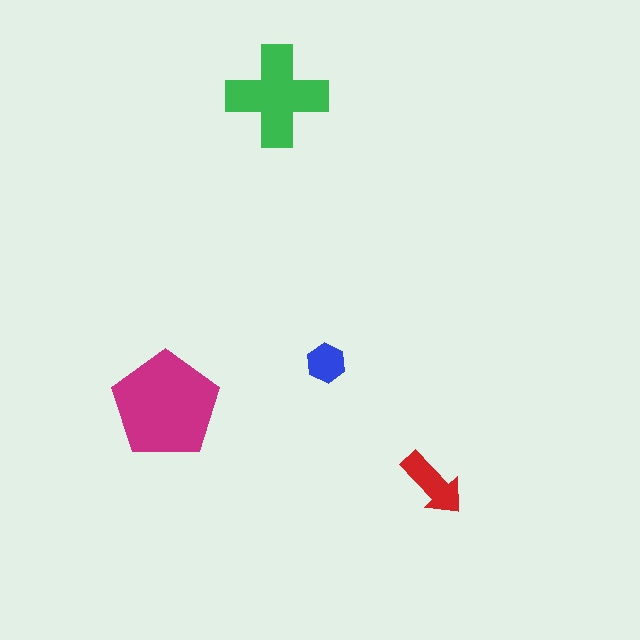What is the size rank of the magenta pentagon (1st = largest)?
1st.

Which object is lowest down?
The red arrow is bottommost.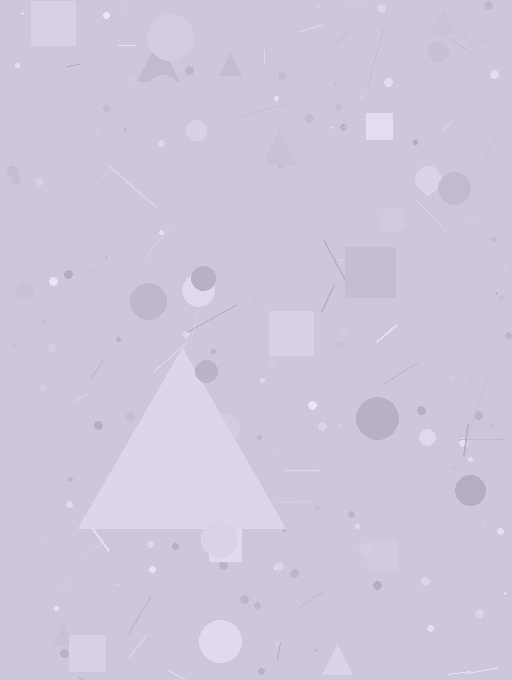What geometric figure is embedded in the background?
A triangle is embedded in the background.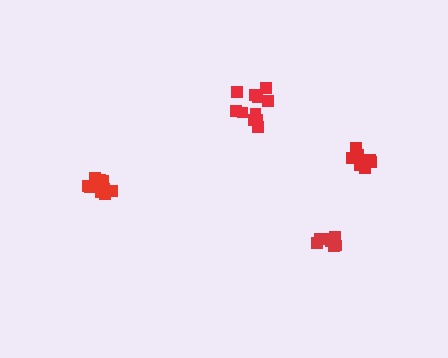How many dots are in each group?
Group 1: 10 dots, Group 2: 7 dots, Group 3: 11 dots, Group 4: 9 dots (37 total).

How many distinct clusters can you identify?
There are 4 distinct clusters.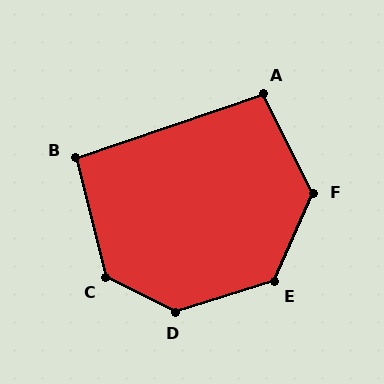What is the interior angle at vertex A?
Approximately 98 degrees (obtuse).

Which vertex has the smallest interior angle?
B, at approximately 95 degrees.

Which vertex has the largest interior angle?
D, at approximately 136 degrees.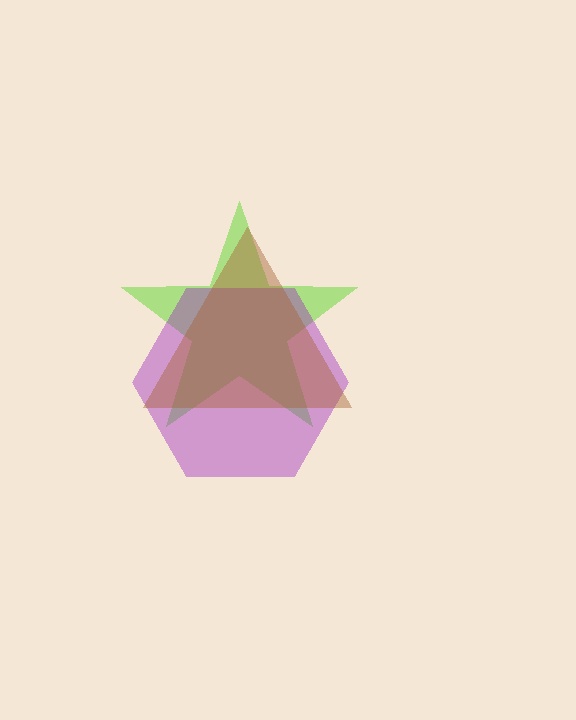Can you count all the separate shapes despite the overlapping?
Yes, there are 3 separate shapes.